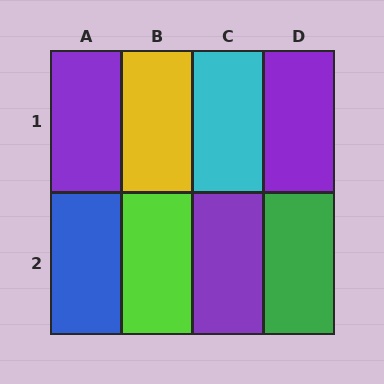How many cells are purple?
3 cells are purple.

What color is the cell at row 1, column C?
Cyan.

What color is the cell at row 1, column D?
Purple.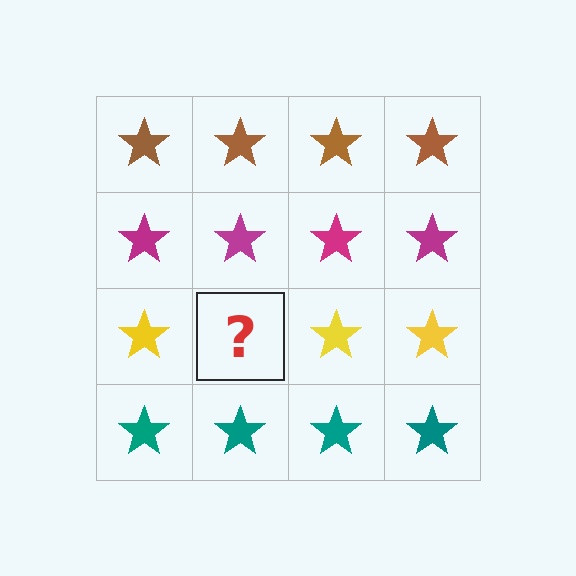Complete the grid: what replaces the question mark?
The question mark should be replaced with a yellow star.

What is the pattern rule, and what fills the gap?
The rule is that each row has a consistent color. The gap should be filled with a yellow star.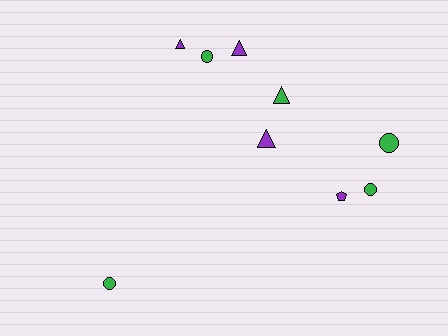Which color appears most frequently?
Green, with 5 objects.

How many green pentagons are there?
There are no green pentagons.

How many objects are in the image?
There are 9 objects.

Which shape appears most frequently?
Circle, with 4 objects.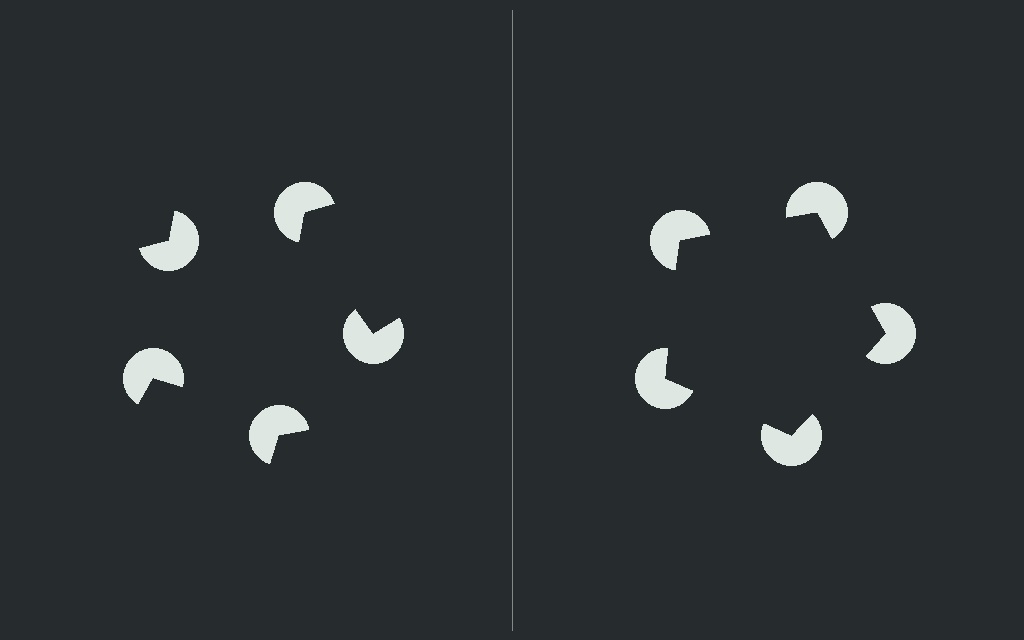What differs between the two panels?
The pac-man discs are positioned identically on both sides; only the wedge orientations differ. On the right they align to a pentagon; on the left they are misaligned.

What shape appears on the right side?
An illusory pentagon.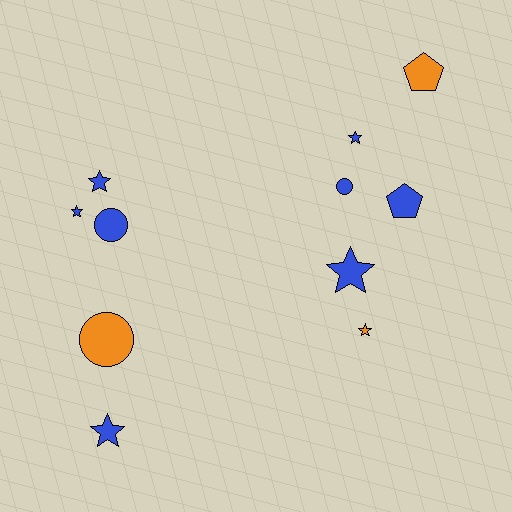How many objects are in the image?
There are 11 objects.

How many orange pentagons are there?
There is 1 orange pentagon.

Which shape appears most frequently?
Star, with 6 objects.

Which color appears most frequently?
Blue, with 8 objects.